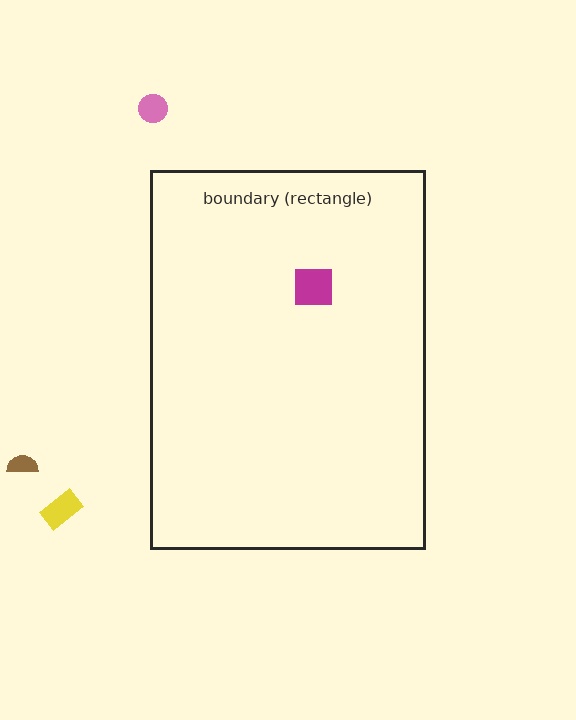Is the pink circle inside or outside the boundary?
Outside.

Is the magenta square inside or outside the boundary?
Inside.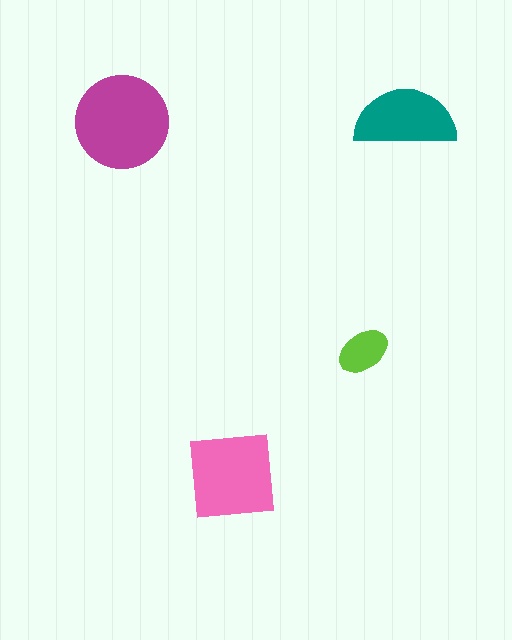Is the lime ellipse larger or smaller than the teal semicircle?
Smaller.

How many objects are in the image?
There are 4 objects in the image.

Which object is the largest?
The magenta circle.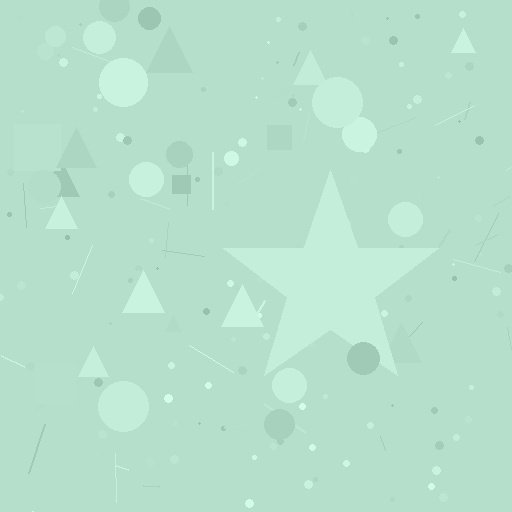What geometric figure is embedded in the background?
A star is embedded in the background.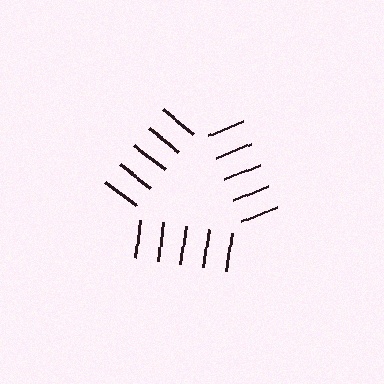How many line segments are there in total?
15 — 5 along each of the 3 edges.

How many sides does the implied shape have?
3 sides — the line-ends trace a triangle.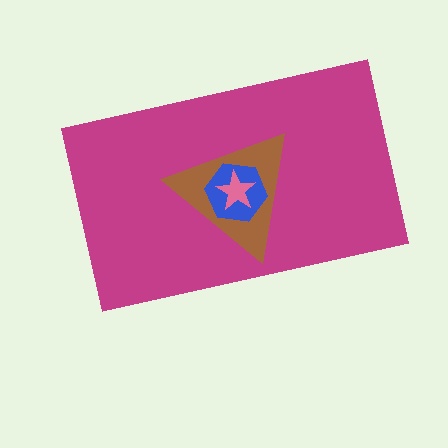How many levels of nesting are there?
4.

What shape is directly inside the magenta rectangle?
The brown triangle.